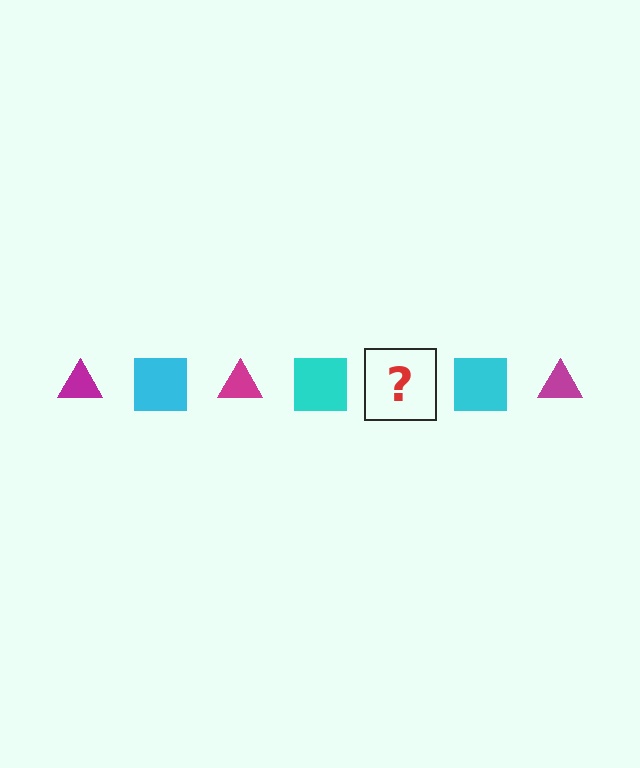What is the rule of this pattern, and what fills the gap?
The rule is that the pattern alternates between magenta triangle and cyan square. The gap should be filled with a magenta triangle.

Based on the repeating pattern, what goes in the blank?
The blank should be a magenta triangle.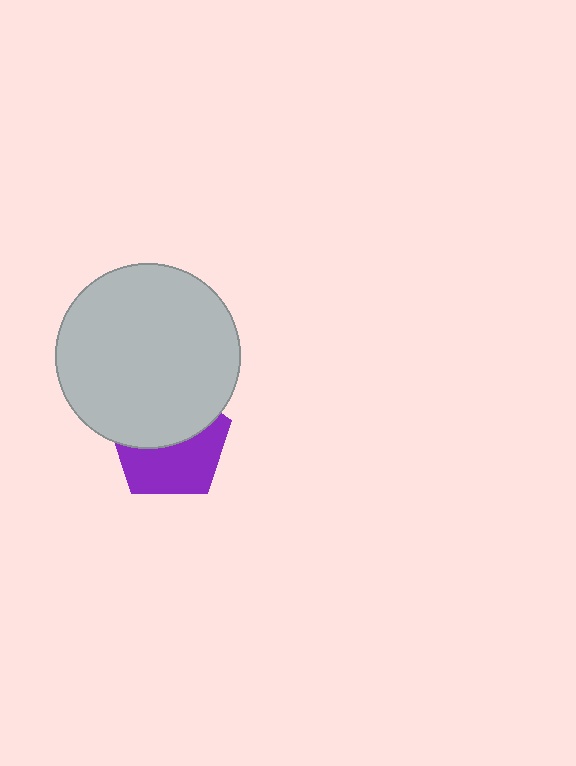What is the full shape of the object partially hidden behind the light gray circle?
The partially hidden object is a purple pentagon.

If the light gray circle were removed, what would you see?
You would see the complete purple pentagon.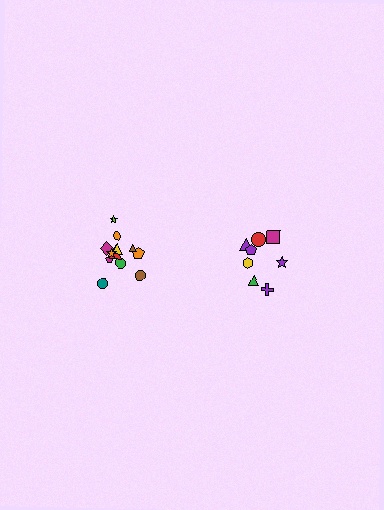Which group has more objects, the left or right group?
The left group.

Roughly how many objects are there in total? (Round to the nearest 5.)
Roughly 20 objects in total.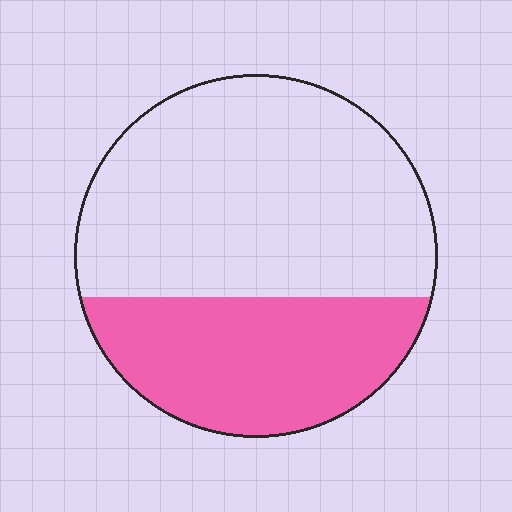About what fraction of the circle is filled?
About three eighths (3/8).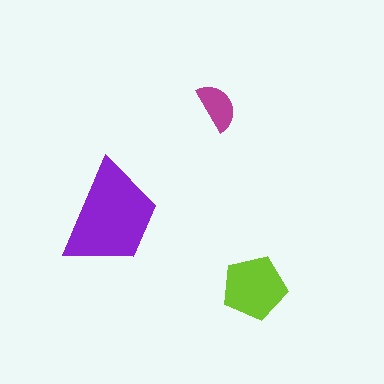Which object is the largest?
The purple trapezoid.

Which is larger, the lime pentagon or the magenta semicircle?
The lime pentagon.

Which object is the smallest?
The magenta semicircle.